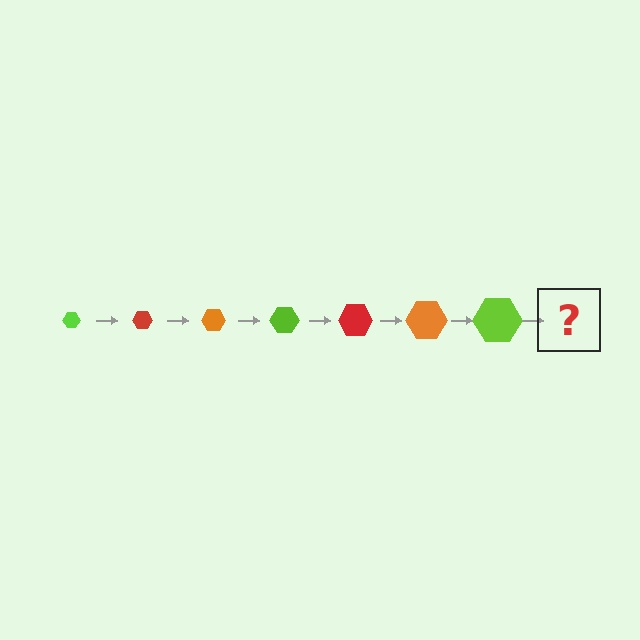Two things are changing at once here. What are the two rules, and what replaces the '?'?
The two rules are that the hexagon grows larger each step and the color cycles through lime, red, and orange. The '?' should be a red hexagon, larger than the previous one.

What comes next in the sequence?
The next element should be a red hexagon, larger than the previous one.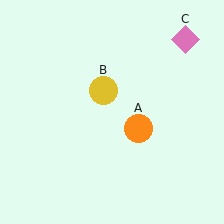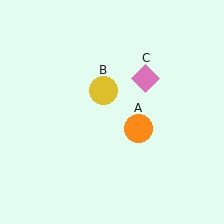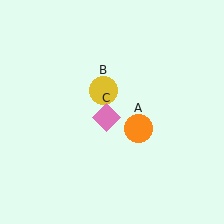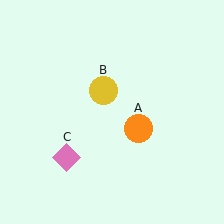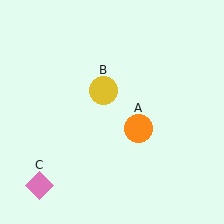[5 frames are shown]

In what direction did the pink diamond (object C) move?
The pink diamond (object C) moved down and to the left.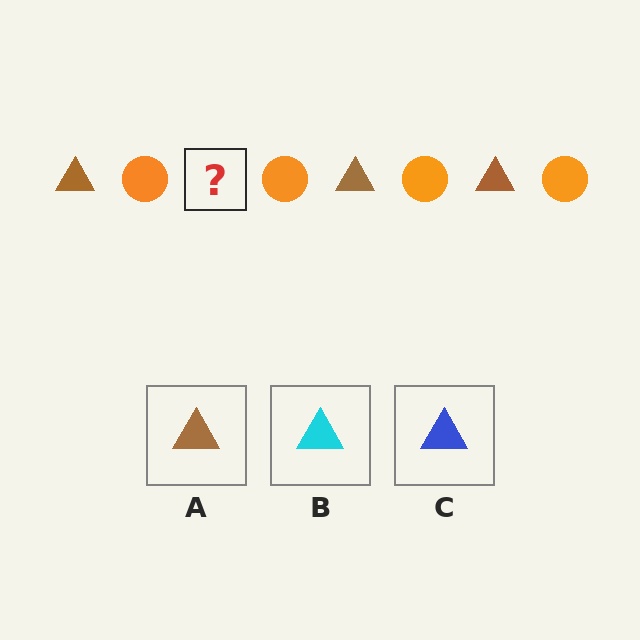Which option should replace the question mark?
Option A.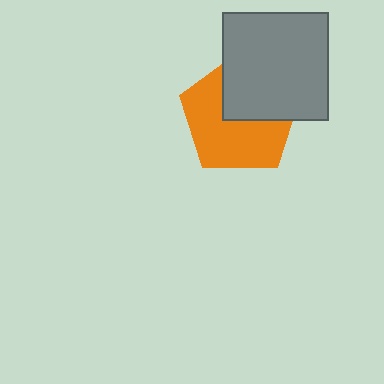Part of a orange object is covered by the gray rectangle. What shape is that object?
It is a pentagon.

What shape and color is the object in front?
The object in front is a gray rectangle.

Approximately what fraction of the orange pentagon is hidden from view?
Roughly 41% of the orange pentagon is hidden behind the gray rectangle.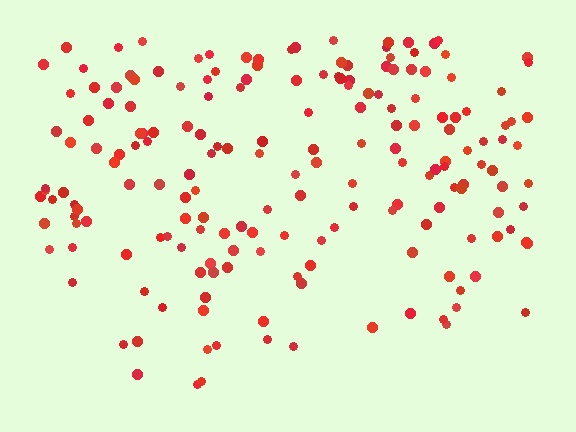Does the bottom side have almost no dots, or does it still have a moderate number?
Still a moderate number, just noticeably fewer than the top.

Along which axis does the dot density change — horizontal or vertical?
Vertical.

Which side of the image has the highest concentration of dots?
The top.